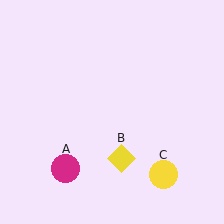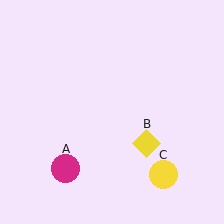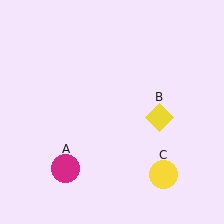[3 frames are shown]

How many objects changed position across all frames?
1 object changed position: yellow diamond (object B).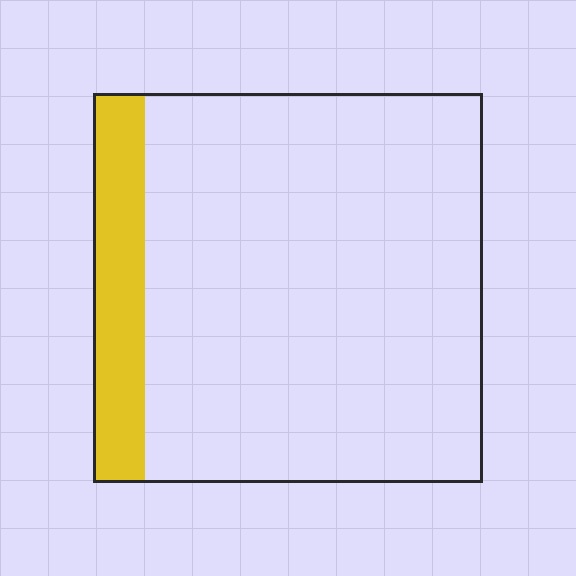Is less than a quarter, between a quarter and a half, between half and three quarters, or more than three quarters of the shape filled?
Less than a quarter.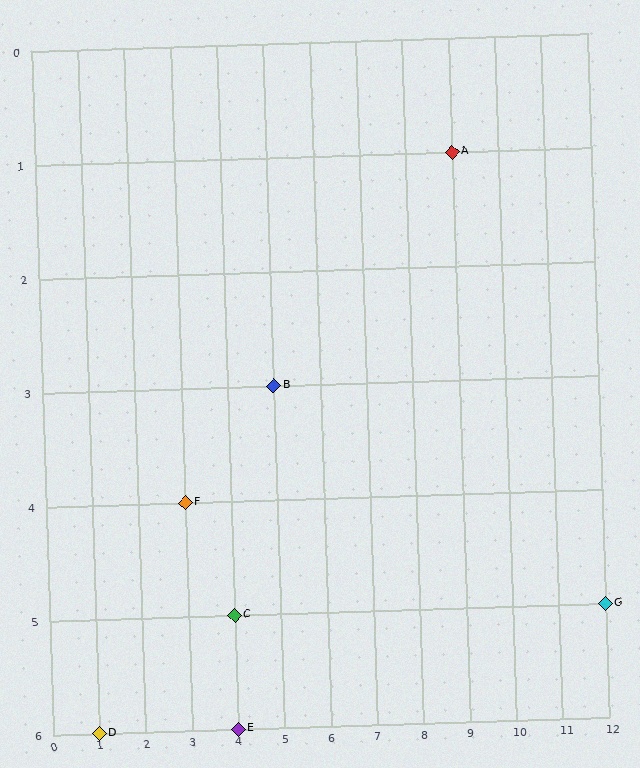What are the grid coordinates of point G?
Point G is at grid coordinates (12, 5).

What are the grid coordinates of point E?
Point E is at grid coordinates (4, 6).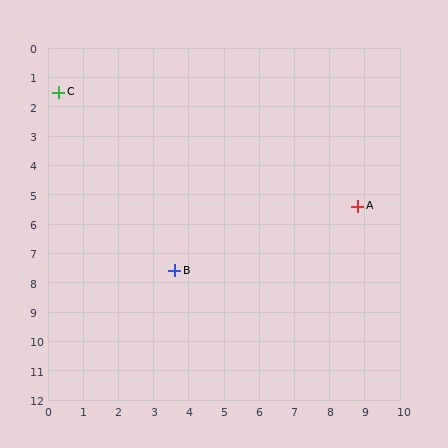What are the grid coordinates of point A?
Point A is at approximately (8.8, 5.4).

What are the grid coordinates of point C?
Point C is at approximately (0.3, 1.5).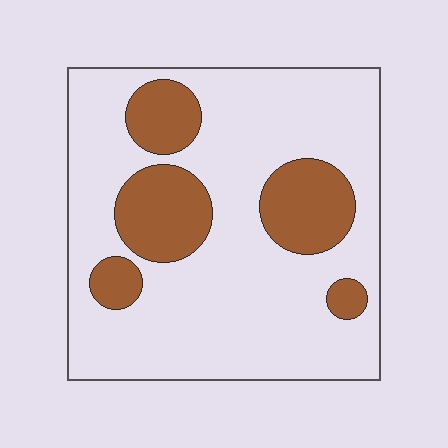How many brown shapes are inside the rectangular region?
5.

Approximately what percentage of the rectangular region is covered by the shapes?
Approximately 25%.